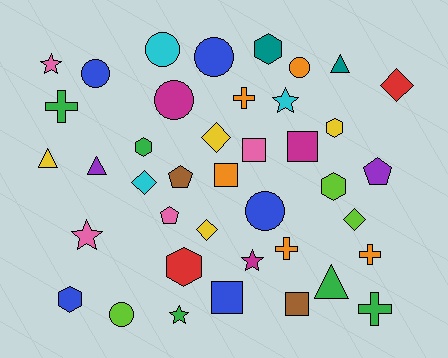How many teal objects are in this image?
There are 2 teal objects.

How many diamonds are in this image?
There are 5 diamonds.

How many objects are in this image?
There are 40 objects.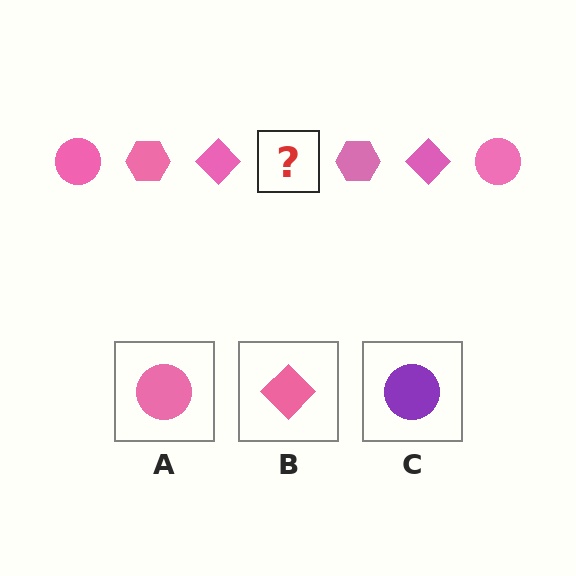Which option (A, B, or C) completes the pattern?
A.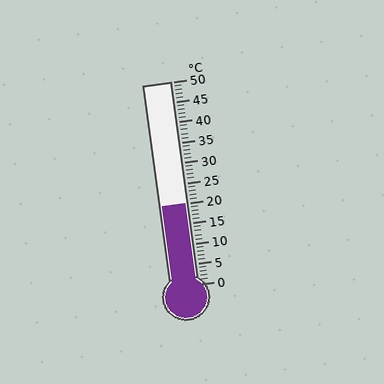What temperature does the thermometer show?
The thermometer shows approximately 20°C.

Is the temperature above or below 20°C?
The temperature is at 20°C.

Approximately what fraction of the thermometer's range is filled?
The thermometer is filled to approximately 40% of its range.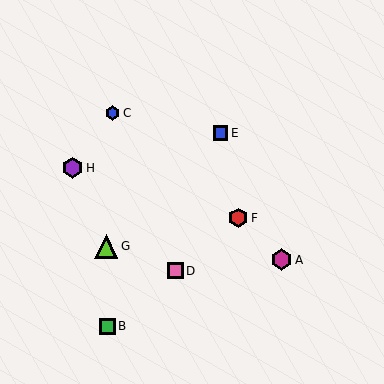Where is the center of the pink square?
The center of the pink square is at (175, 271).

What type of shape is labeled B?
Shape B is a green square.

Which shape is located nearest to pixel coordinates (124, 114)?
The blue hexagon (labeled C) at (113, 113) is nearest to that location.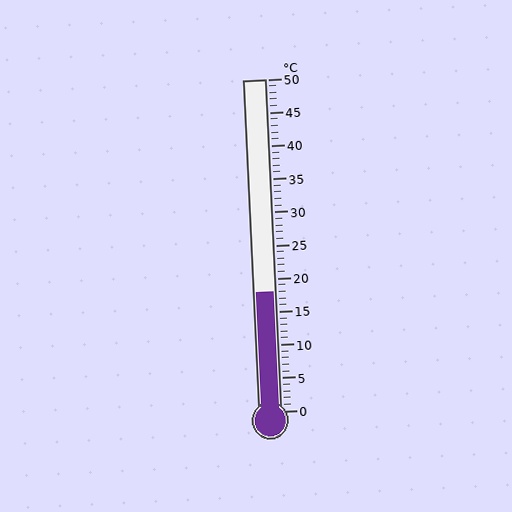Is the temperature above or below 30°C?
The temperature is below 30°C.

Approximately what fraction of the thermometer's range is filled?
The thermometer is filled to approximately 35% of its range.